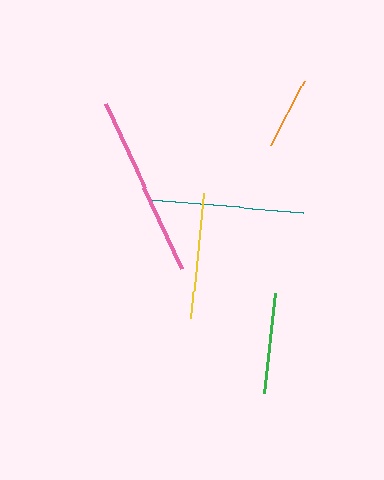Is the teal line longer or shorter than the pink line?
The pink line is longer than the teal line.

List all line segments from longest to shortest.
From longest to shortest: pink, teal, yellow, green, orange.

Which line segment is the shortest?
The orange line is the shortest at approximately 72 pixels.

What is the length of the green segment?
The green segment is approximately 100 pixels long.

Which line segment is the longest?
The pink line is the longest at approximately 181 pixels.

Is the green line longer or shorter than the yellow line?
The yellow line is longer than the green line.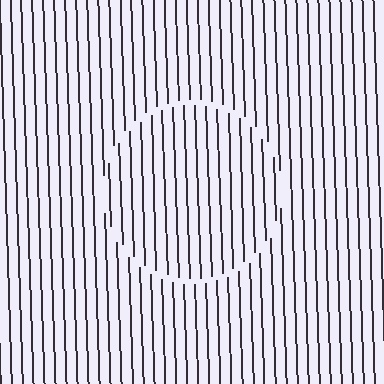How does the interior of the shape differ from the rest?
The interior of the shape contains the same grating, shifted by half a period — the contour is defined by the phase discontinuity where line-ends from the inner and outer gratings abut.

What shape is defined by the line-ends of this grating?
An illusory circle. The interior of the shape contains the same grating, shifted by half a period — the contour is defined by the phase discontinuity where line-ends from the inner and outer gratings abut.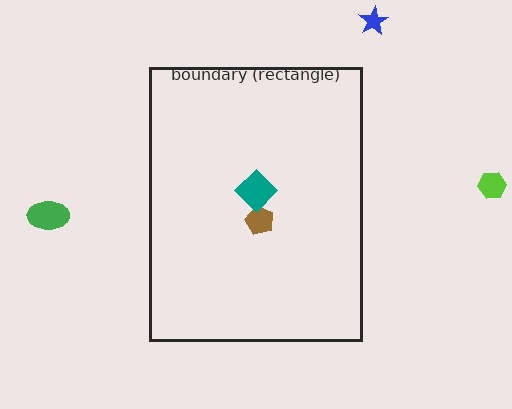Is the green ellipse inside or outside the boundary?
Outside.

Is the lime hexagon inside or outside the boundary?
Outside.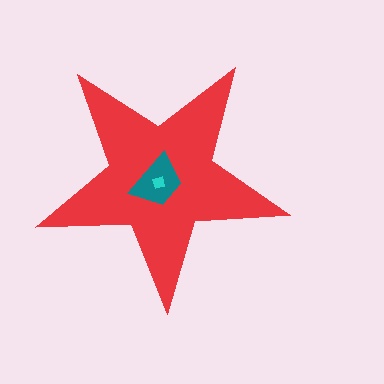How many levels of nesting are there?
3.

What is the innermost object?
The cyan square.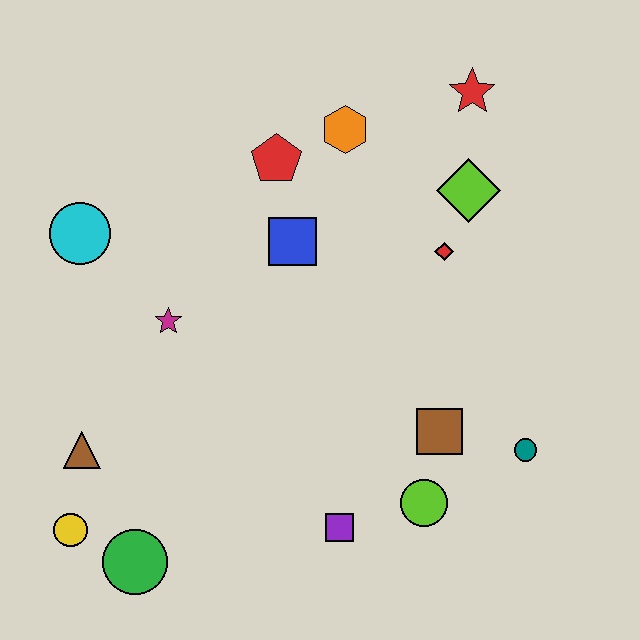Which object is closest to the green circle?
The yellow circle is closest to the green circle.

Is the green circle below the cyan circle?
Yes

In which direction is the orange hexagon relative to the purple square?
The orange hexagon is above the purple square.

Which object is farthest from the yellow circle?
The red star is farthest from the yellow circle.